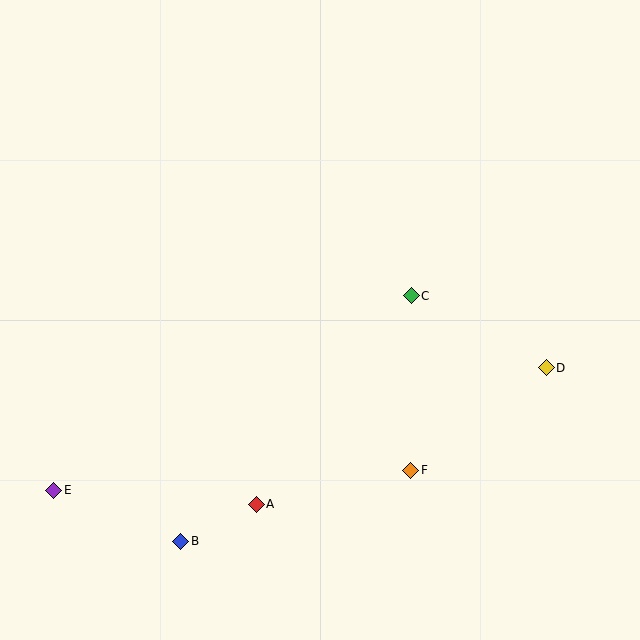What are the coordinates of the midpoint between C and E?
The midpoint between C and E is at (232, 393).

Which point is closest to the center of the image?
Point C at (411, 296) is closest to the center.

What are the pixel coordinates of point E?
Point E is at (54, 490).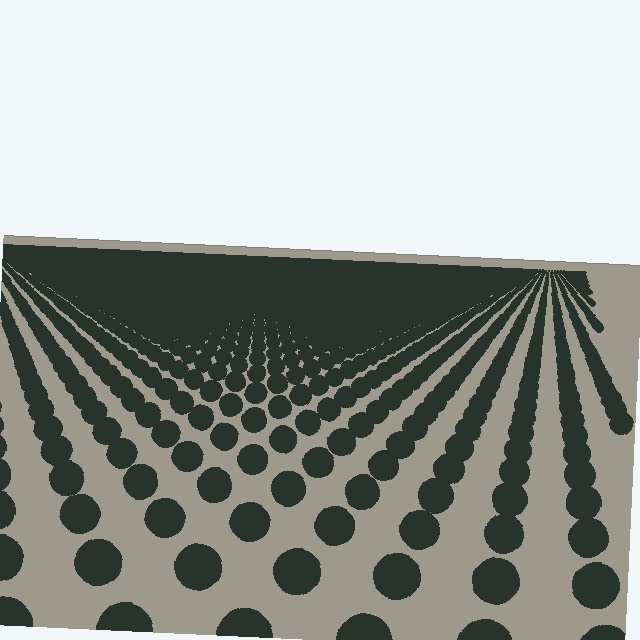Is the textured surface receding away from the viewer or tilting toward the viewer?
The surface is receding away from the viewer. Texture elements get smaller and denser toward the top.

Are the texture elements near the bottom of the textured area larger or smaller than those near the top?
Larger. Near the bottom, elements are closer to the viewer and appear at a bigger on-screen size.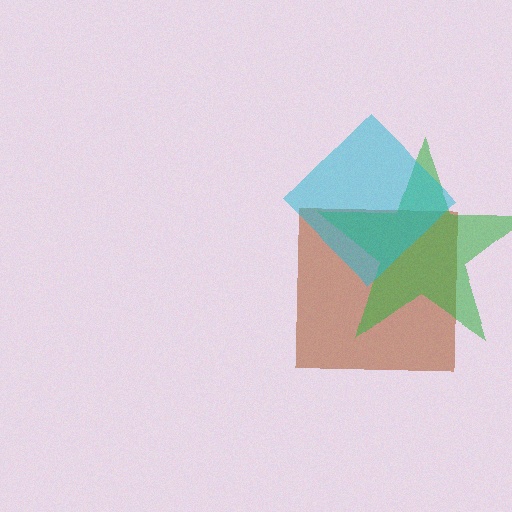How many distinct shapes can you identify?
There are 3 distinct shapes: a brown square, a green star, a cyan diamond.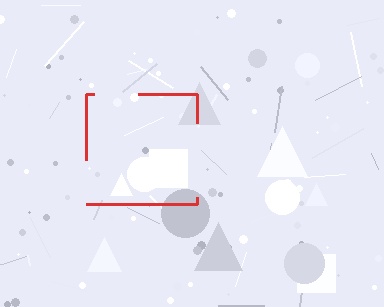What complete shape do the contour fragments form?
The contour fragments form a square.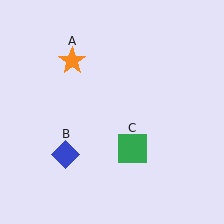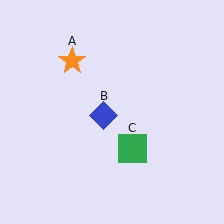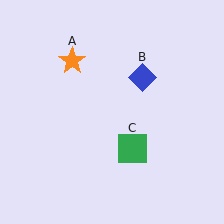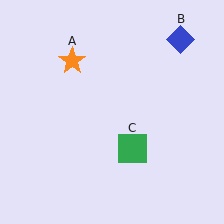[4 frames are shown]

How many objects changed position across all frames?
1 object changed position: blue diamond (object B).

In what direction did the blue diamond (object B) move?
The blue diamond (object B) moved up and to the right.